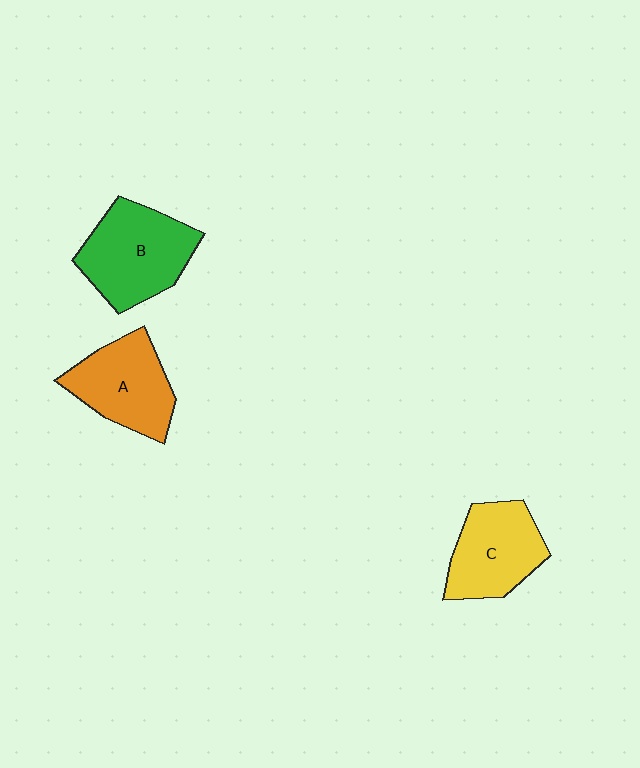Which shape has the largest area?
Shape B (green).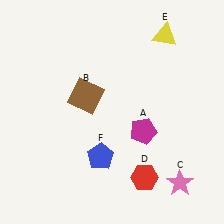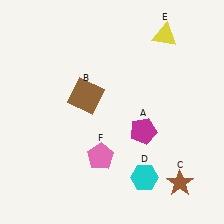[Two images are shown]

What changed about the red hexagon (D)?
In Image 1, D is red. In Image 2, it changed to cyan.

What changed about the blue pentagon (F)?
In Image 1, F is blue. In Image 2, it changed to pink.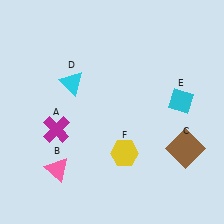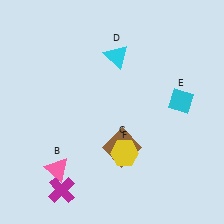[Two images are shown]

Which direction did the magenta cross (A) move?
The magenta cross (A) moved down.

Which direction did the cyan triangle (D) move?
The cyan triangle (D) moved right.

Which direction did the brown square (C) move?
The brown square (C) moved left.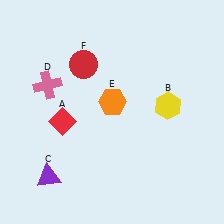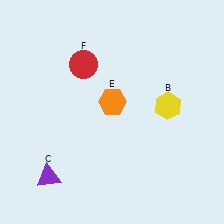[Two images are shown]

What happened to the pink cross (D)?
The pink cross (D) was removed in Image 2. It was in the top-left area of Image 1.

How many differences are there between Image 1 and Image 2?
There are 2 differences between the two images.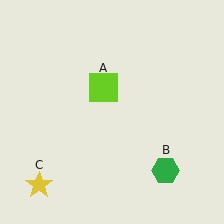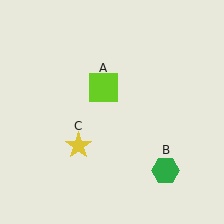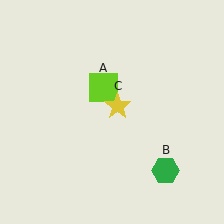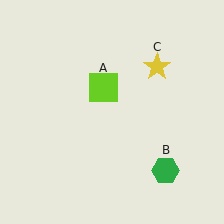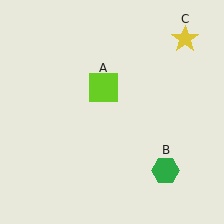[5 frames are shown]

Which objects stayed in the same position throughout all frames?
Lime square (object A) and green hexagon (object B) remained stationary.